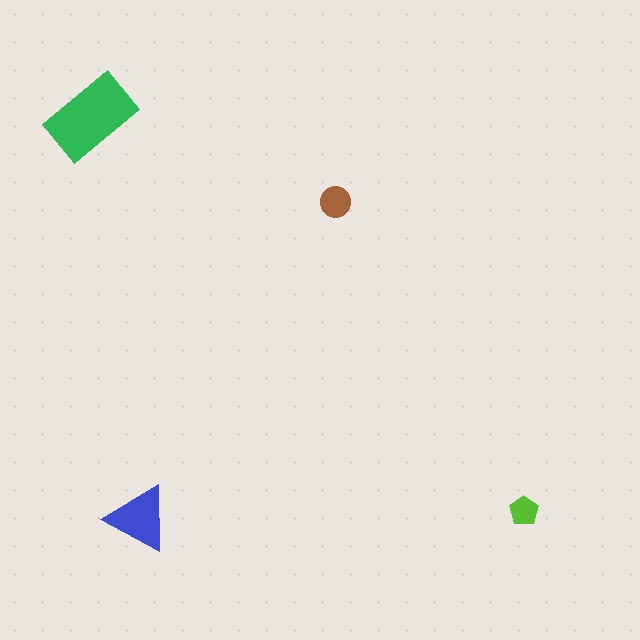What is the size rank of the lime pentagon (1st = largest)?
4th.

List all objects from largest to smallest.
The green rectangle, the blue triangle, the brown circle, the lime pentagon.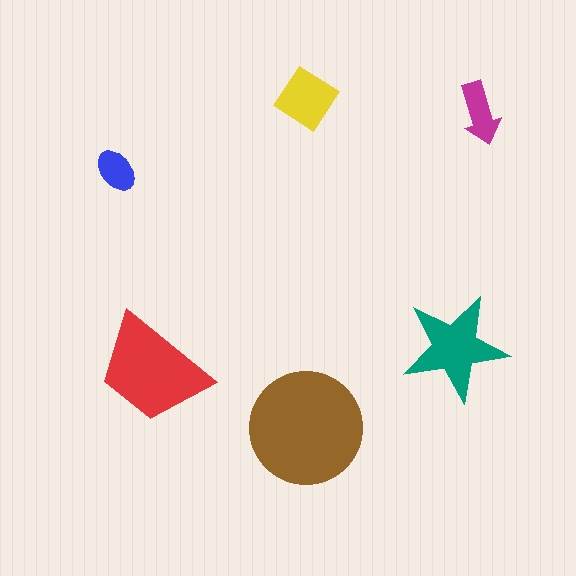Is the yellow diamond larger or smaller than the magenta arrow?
Larger.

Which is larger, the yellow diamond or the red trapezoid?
The red trapezoid.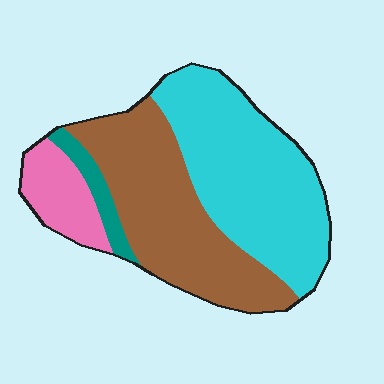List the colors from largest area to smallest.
From largest to smallest: cyan, brown, pink, teal.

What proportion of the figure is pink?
Pink covers 12% of the figure.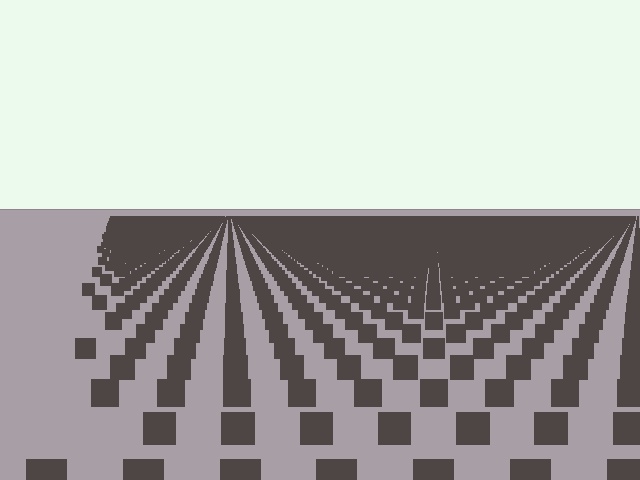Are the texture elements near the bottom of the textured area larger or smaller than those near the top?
Larger. Near the bottom, elements are closer to the viewer and appear at a bigger on-screen size.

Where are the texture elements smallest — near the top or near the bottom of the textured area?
Near the top.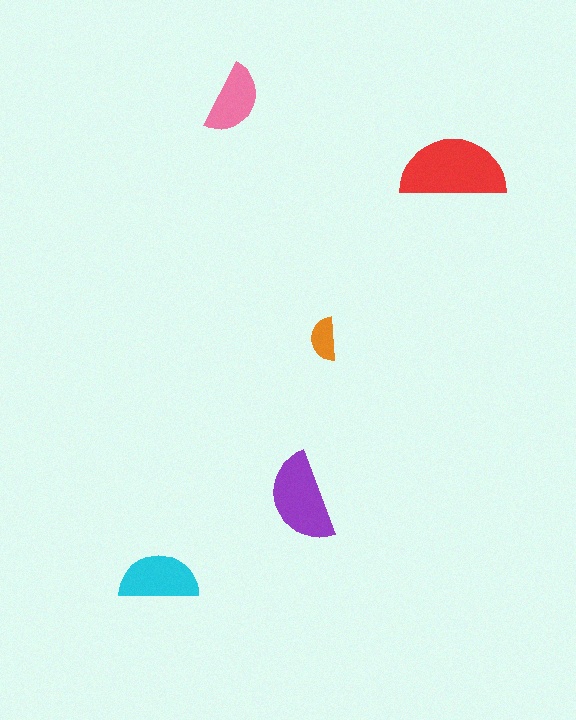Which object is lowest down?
The cyan semicircle is bottommost.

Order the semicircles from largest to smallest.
the red one, the purple one, the cyan one, the pink one, the orange one.